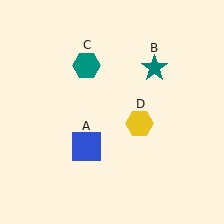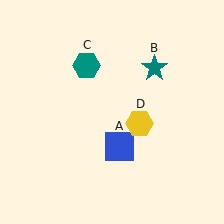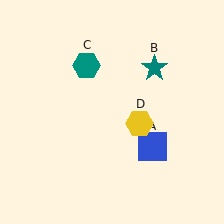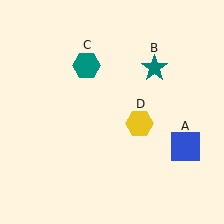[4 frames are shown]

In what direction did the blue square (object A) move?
The blue square (object A) moved right.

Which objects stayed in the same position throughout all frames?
Teal star (object B) and teal hexagon (object C) and yellow hexagon (object D) remained stationary.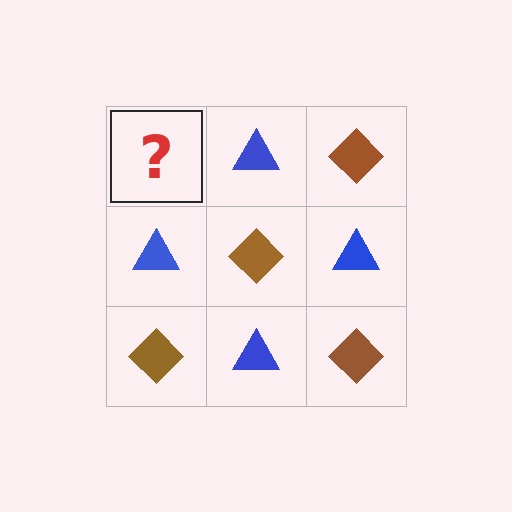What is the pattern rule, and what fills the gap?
The rule is that it alternates brown diamond and blue triangle in a checkerboard pattern. The gap should be filled with a brown diamond.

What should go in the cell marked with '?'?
The missing cell should contain a brown diamond.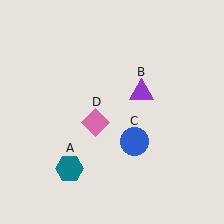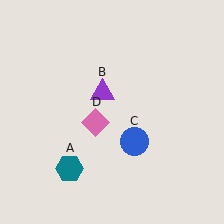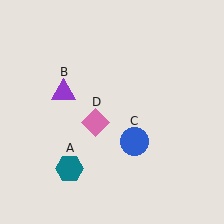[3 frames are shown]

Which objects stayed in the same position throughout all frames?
Teal hexagon (object A) and blue circle (object C) and pink diamond (object D) remained stationary.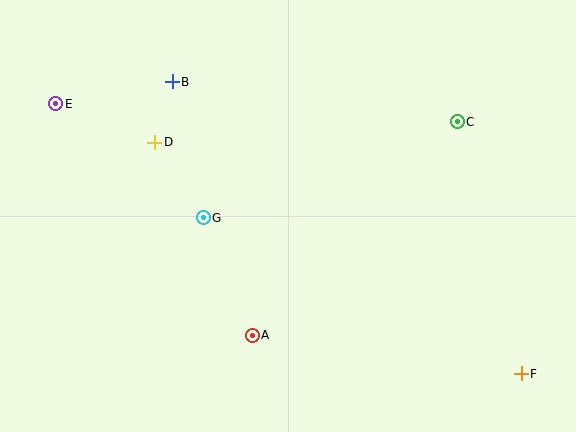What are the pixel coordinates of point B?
Point B is at (172, 82).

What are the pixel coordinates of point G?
Point G is at (203, 218).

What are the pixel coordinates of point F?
Point F is at (521, 374).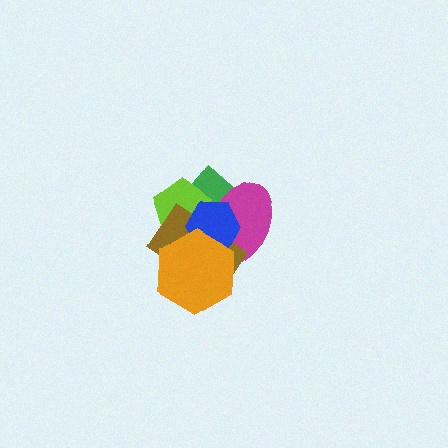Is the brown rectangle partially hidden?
Yes, it is partially covered by another shape.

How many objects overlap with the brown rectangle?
5 objects overlap with the brown rectangle.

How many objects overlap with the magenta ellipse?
5 objects overlap with the magenta ellipse.